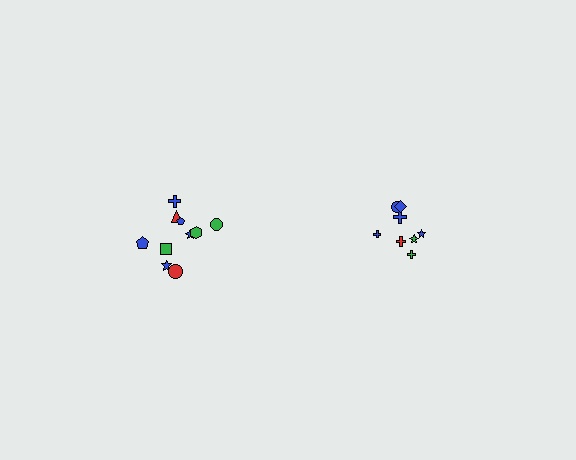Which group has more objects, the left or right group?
The left group.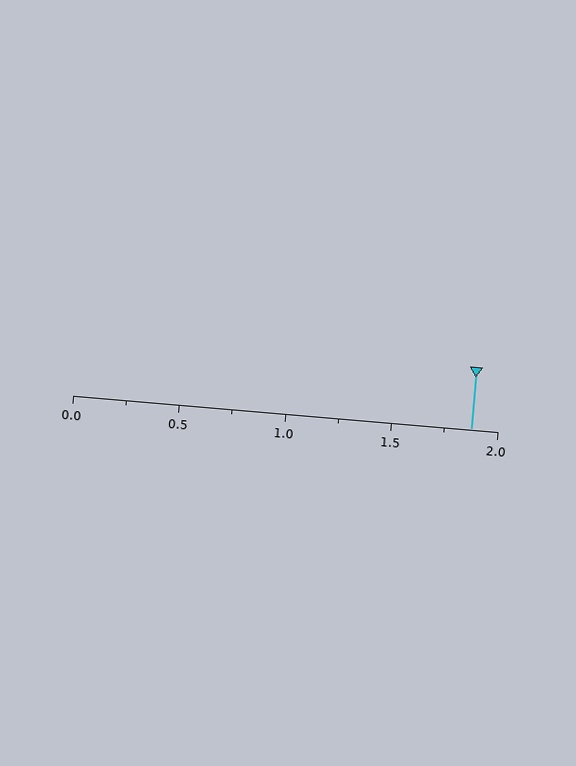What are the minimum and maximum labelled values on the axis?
The axis runs from 0.0 to 2.0.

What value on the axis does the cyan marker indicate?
The marker indicates approximately 1.88.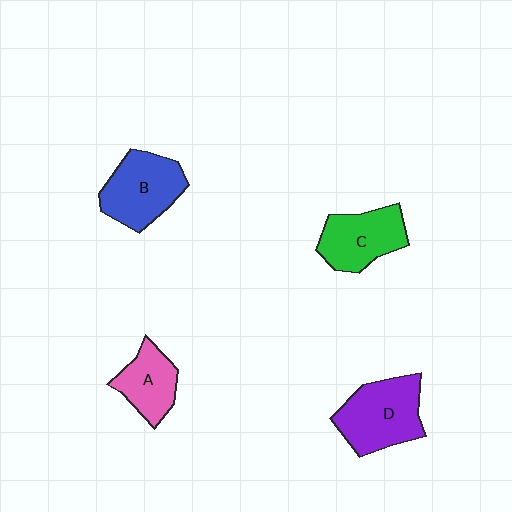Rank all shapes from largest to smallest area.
From largest to smallest: D (purple), B (blue), C (green), A (pink).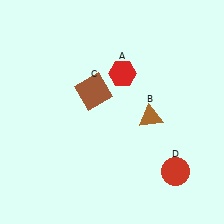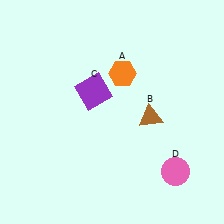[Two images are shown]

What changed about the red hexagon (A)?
In Image 1, A is red. In Image 2, it changed to orange.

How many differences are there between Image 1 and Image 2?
There are 3 differences between the two images.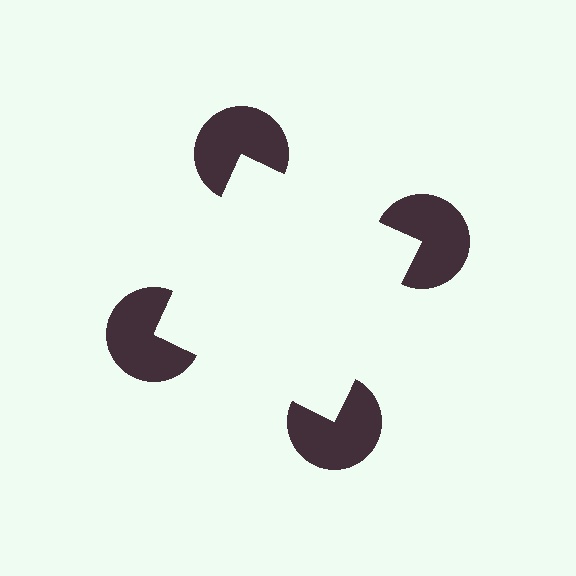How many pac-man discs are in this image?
There are 4 — one at each vertex of the illusory square.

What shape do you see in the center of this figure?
An illusory square — its edges are inferred from the aligned wedge cuts in the pac-man discs, not physically drawn.